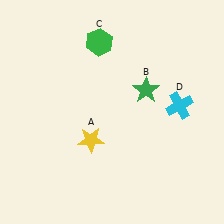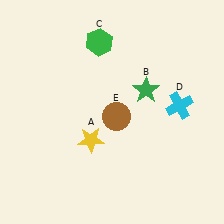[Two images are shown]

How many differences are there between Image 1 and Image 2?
There is 1 difference between the two images.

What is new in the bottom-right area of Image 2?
A brown circle (E) was added in the bottom-right area of Image 2.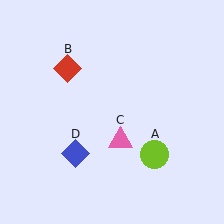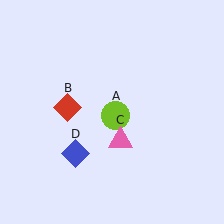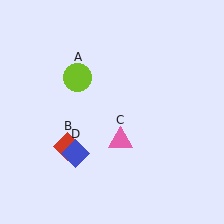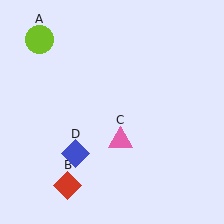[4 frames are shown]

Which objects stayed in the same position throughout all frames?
Pink triangle (object C) and blue diamond (object D) remained stationary.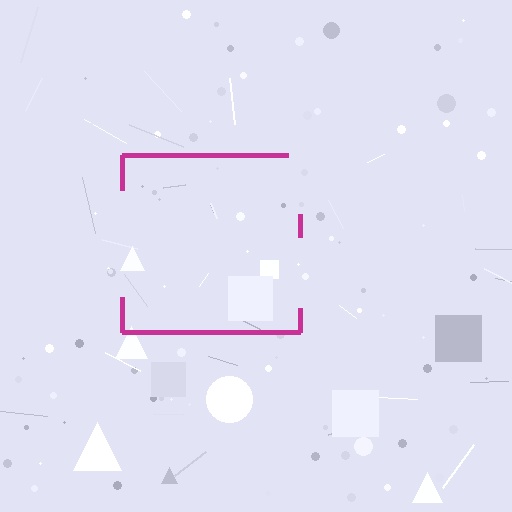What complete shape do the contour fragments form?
The contour fragments form a square.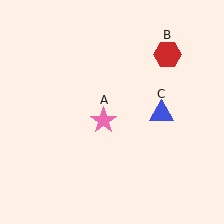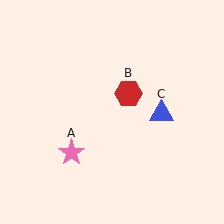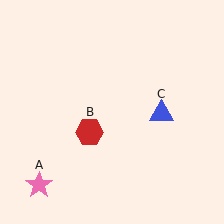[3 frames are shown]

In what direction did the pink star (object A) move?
The pink star (object A) moved down and to the left.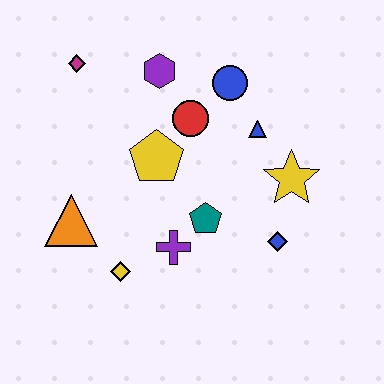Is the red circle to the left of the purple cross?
No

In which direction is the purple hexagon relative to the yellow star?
The purple hexagon is to the left of the yellow star.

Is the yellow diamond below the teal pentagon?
Yes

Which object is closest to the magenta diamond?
The purple hexagon is closest to the magenta diamond.